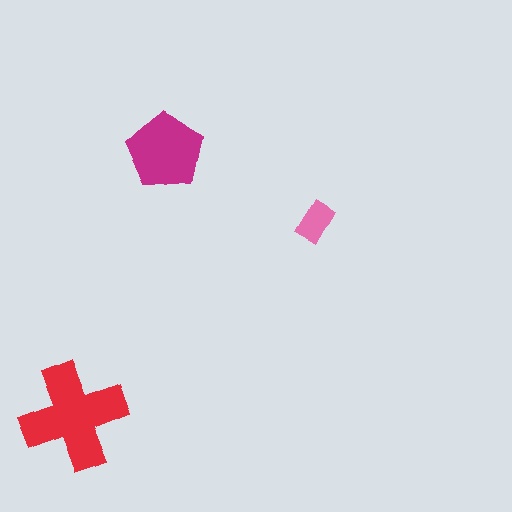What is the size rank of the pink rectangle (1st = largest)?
3rd.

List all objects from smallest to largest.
The pink rectangle, the magenta pentagon, the red cross.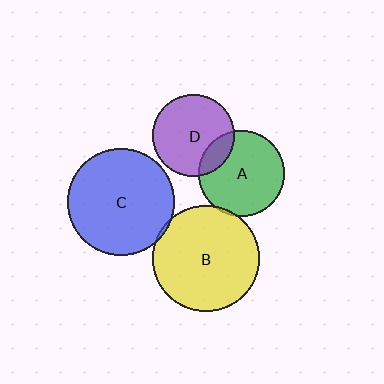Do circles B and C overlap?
Yes.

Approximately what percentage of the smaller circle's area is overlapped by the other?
Approximately 5%.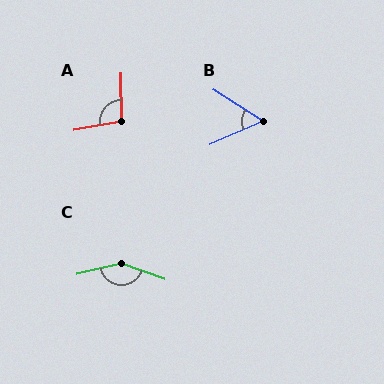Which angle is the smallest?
B, at approximately 56 degrees.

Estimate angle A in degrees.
Approximately 99 degrees.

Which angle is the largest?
C, at approximately 148 degrees.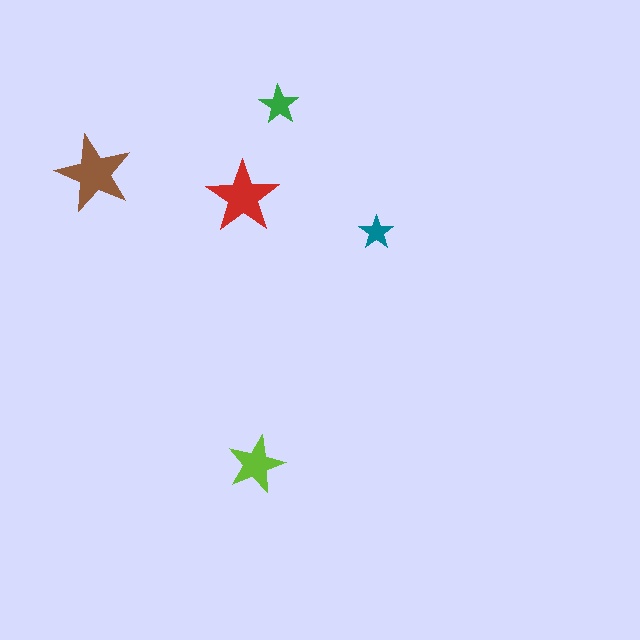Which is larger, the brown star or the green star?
The brown one.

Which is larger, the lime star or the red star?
The red one.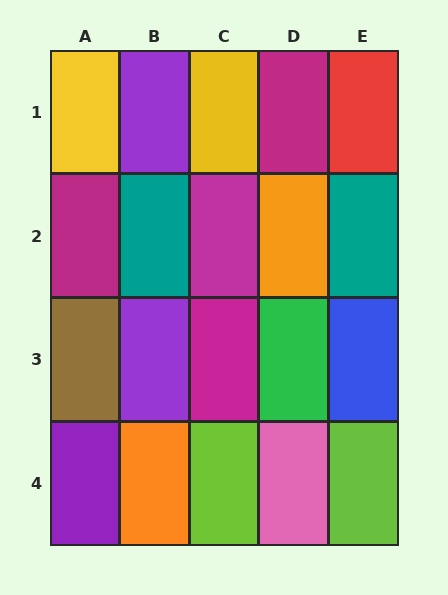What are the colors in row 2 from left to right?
Magenta, teal, magenta, orange, teal.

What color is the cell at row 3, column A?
Brown.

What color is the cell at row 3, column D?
Green.